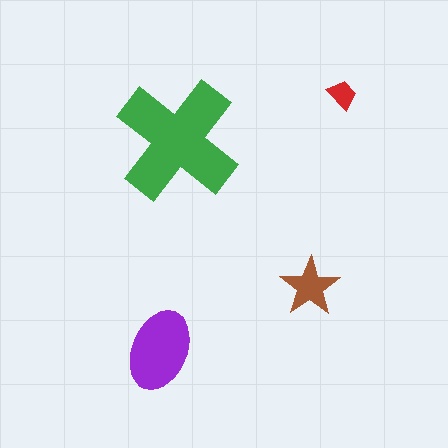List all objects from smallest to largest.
The red trapezoid, the brown star, the purple ellipse, the green cross.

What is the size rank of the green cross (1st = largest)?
1st.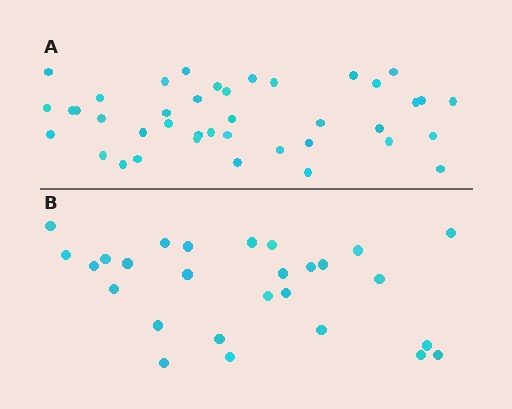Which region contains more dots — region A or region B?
Region A (the top region) has more dots.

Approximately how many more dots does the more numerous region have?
Region A has approximately 15 more dots than region B.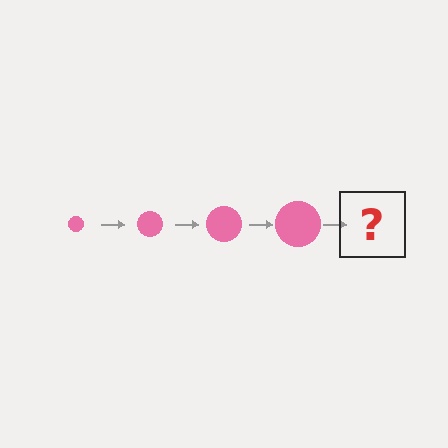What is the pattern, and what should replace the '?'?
The pattern is that the circle gets progressively larger each step. The '?' should be a pink circle, larger than the previous one.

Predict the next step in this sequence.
The next step is a pink circle, larger than the previous one.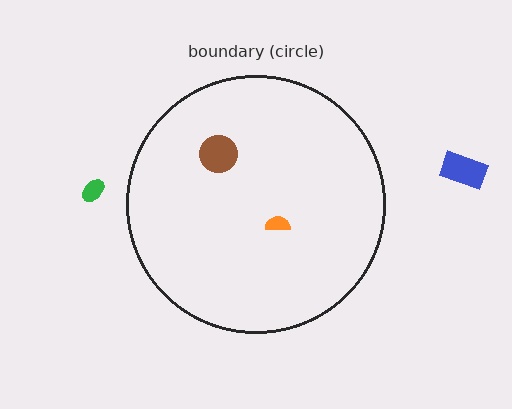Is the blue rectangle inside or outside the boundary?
Outside.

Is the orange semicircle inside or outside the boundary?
Inside.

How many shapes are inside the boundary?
2 inside, 2 outside.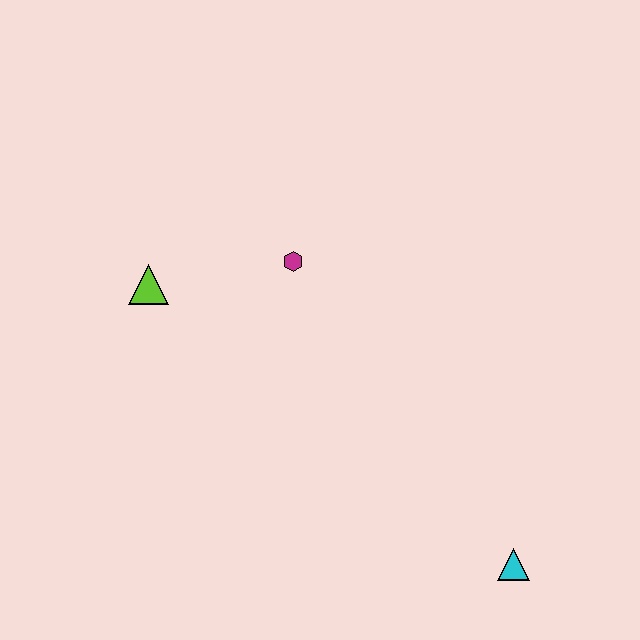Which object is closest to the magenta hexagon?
The lime triangle is closest to the magenta hexagon.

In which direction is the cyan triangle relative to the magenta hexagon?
The cyan triangle is below the magenta hexagon.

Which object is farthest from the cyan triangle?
The lime triangle is farthest from the cyan triangle.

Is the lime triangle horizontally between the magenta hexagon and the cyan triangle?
No